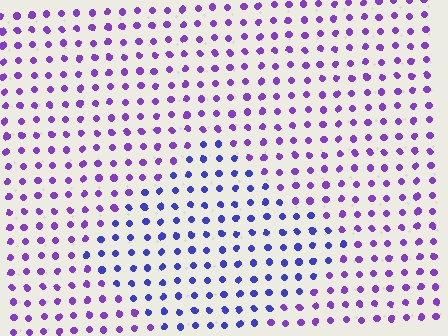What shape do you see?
I see a diamond.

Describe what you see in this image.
The image is filled with small purple elements in a uniform arrangement. A diamond-shaped region is visible where the elements are tinted to a slightly different hue, forming a subtle color boundary.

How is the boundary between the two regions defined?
The boundary is defined purely by a slight shift in hue (about 34 degrees). Spacing, size, and orientation are identical on both sides.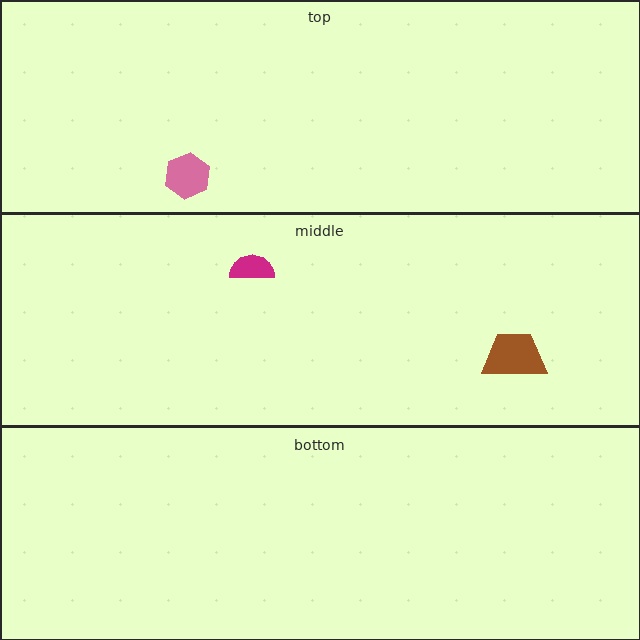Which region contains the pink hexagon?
The top region.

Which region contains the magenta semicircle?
The middle region.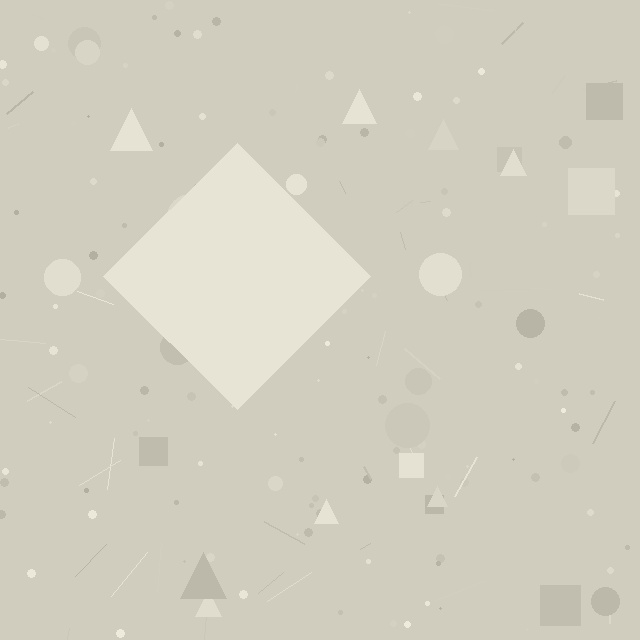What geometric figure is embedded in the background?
A diamond is embedded in the background.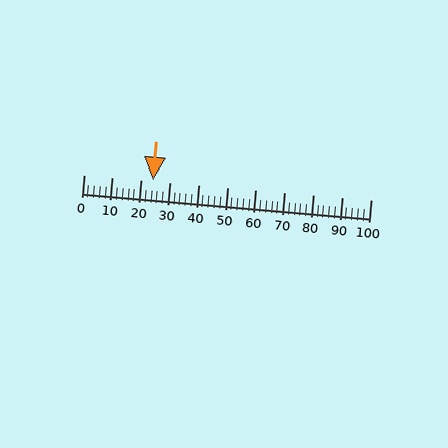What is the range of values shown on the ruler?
The ruler shows values from 0 to 100.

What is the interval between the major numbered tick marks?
The major tick marks are spaced 10 units apart.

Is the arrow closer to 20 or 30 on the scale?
The arrow is closer to 20.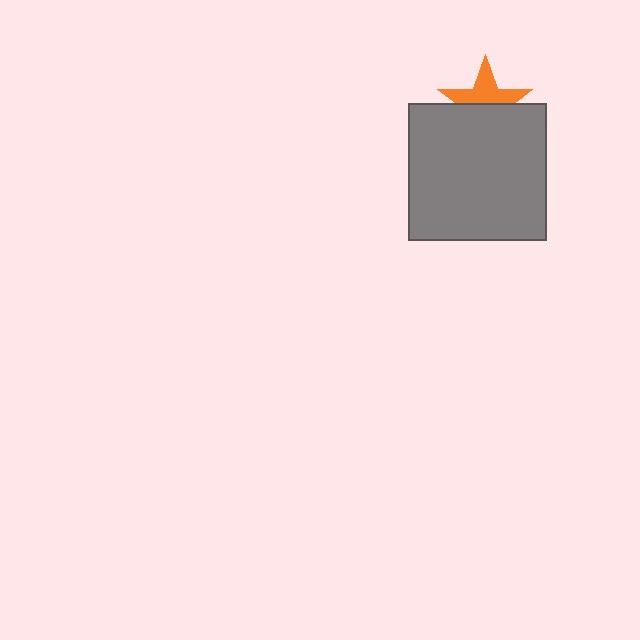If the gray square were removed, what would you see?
You would see the complete orange star.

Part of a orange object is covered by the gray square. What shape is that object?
It is a star.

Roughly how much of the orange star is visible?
About half of it is visible (roughly 51%).